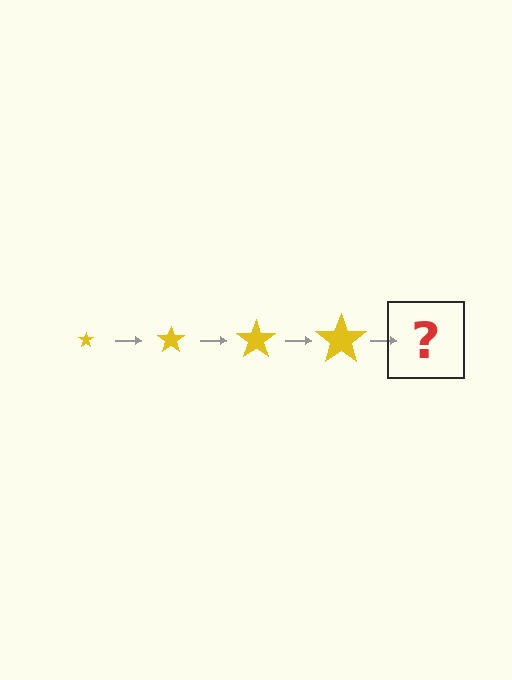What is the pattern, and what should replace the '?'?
The pattern is that the star gets progressively larger each step. The '?' should be a yellow star, larger than the previous one.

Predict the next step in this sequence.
The next step is a yellow star, larger than the previous one.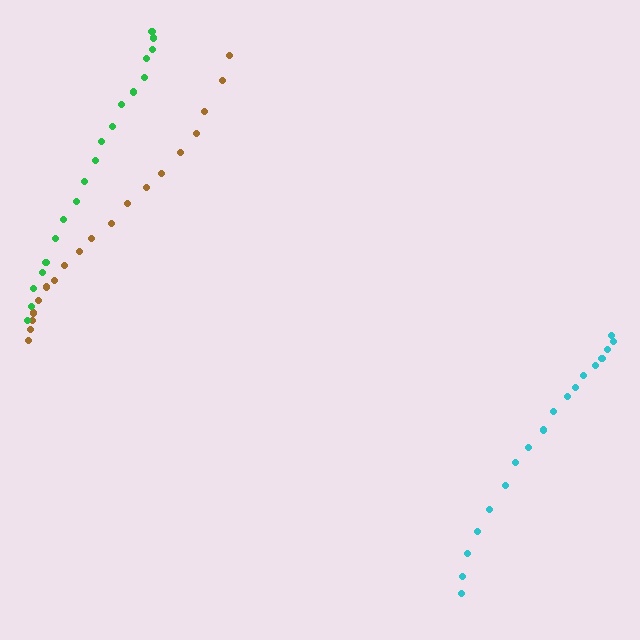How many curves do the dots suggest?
There are 3 distinct paths.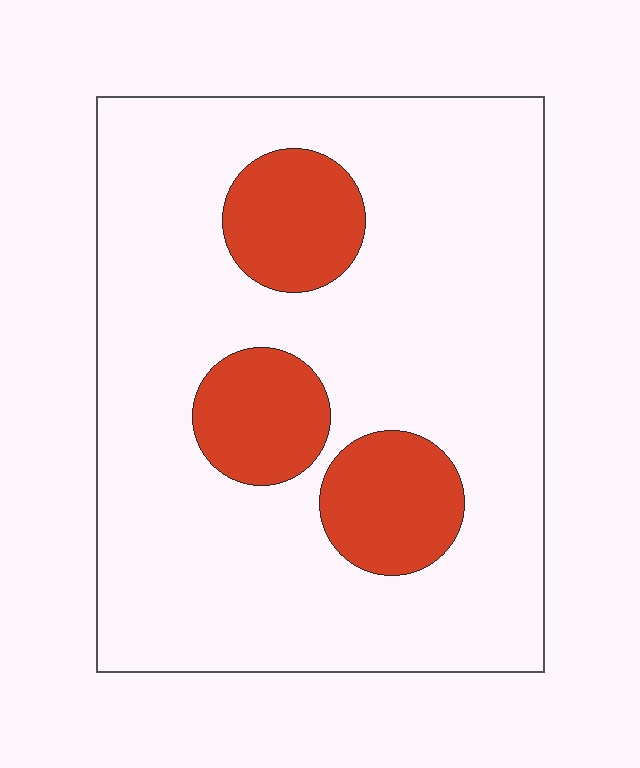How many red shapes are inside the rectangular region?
3.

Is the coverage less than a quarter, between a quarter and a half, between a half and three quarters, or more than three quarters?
Less than a quarter.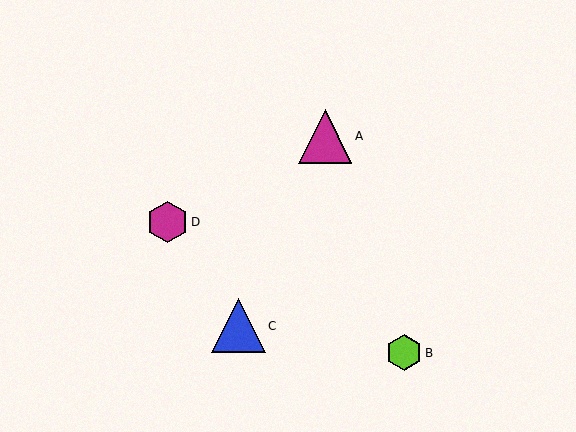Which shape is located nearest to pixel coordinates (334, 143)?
The magenta triangle (labeled A) at (325, 136) is nearest to that location.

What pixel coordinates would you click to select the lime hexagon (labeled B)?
Click at (404, 353) to select the lime hexagon B.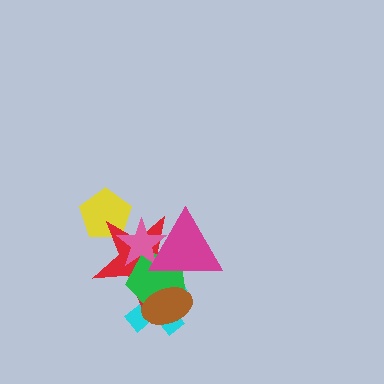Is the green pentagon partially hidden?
Yes, it is partially covered by another shape.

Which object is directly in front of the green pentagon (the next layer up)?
The pink star is directly in front of the green pentagon.